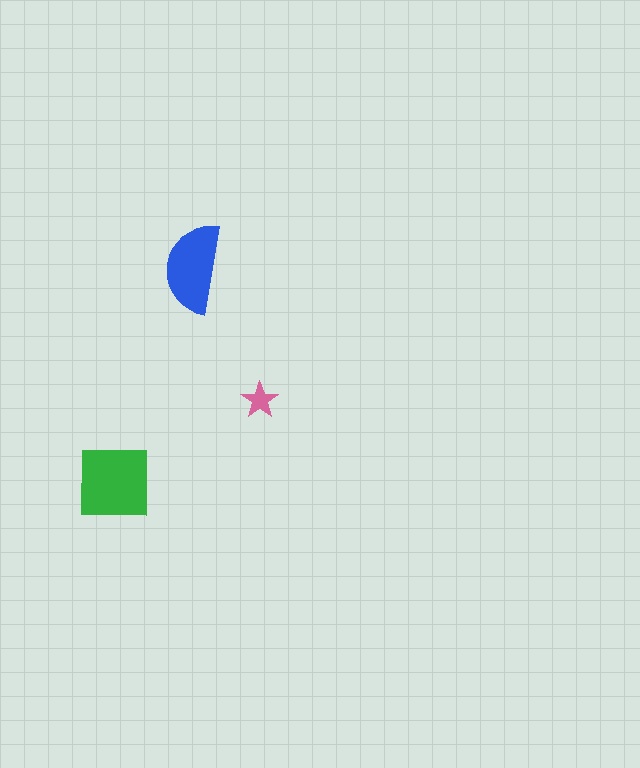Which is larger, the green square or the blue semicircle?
The green square.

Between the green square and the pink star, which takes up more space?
The green square.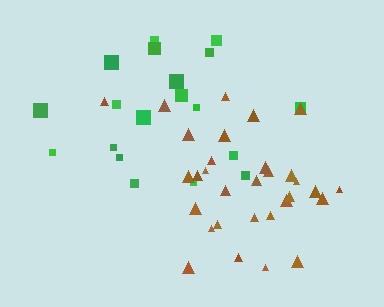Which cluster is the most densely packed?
Brown.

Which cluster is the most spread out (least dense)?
Green.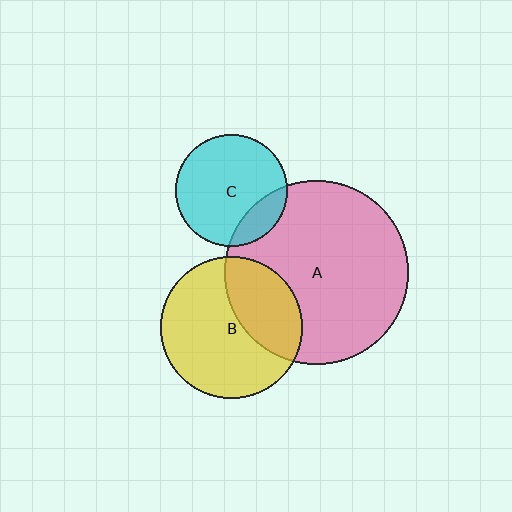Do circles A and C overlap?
Yes.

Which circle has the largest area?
Circle A (pink).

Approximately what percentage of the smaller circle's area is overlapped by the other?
Approximately 20%.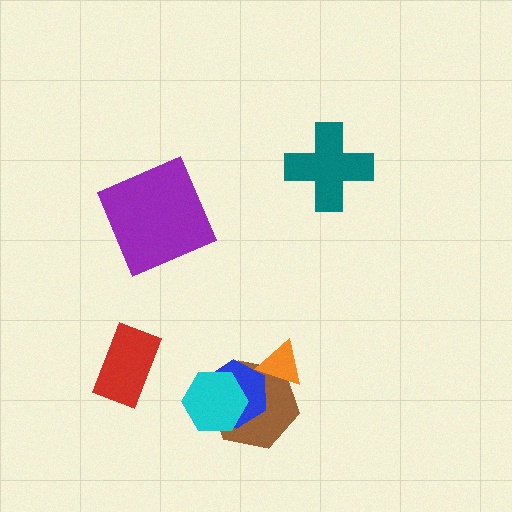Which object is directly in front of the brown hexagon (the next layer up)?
The blue hexagon is directly in front of the brown hexagon.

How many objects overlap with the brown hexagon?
3 objects overlap with the brown hexagon.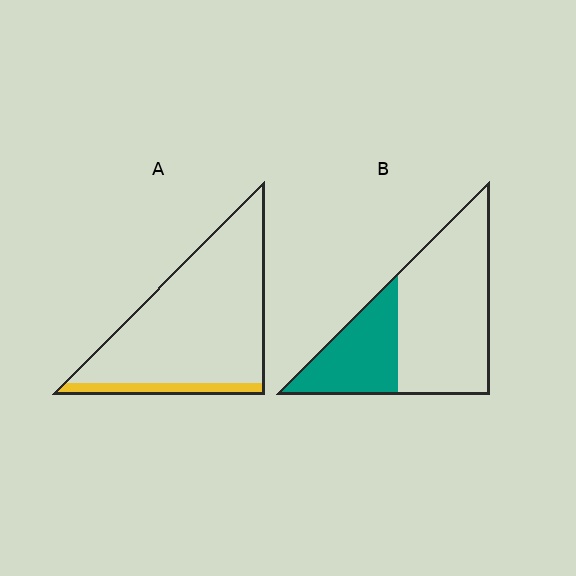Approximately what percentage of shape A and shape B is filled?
A is approximately 10% and B is approximately 35%.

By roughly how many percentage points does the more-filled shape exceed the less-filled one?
By roughly 20 percentage points (B over A).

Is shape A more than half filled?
No.